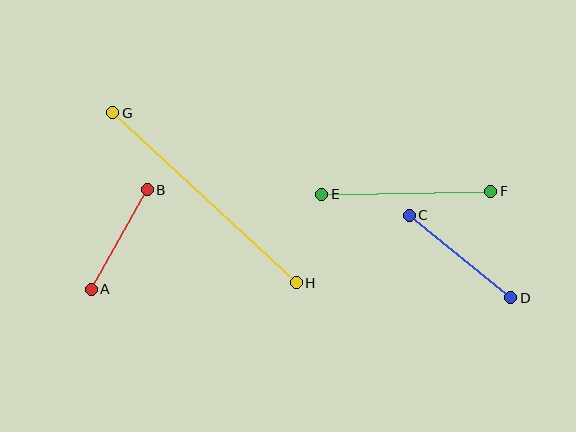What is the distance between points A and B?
The distance is approximately 114 pixels.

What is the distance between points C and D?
The distance is approximately 131 pixels.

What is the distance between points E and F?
The distance is approximately 169 pixels.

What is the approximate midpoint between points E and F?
The midpoint is at approximately (406, 193) pixels.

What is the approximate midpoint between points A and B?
The midpoint is at approximately (119, 239) pixels.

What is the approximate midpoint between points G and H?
The midpoint is at approximately (205, 198) pixels.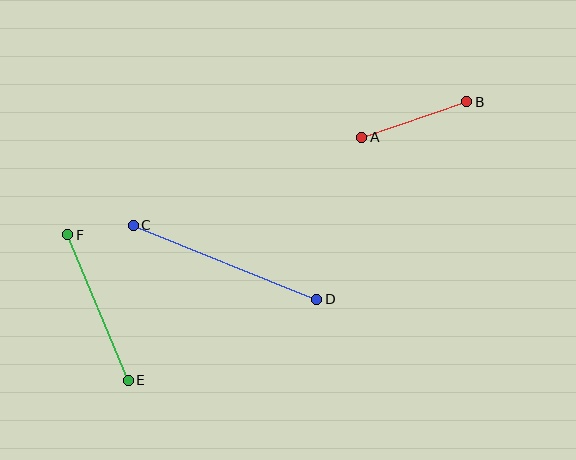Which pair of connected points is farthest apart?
Points C and D are farthest apart.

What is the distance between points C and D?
The distance is approximately 198 pixels.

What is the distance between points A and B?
The distance is approximately 111 pixels.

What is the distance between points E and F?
The distance is approximately 157 pixels.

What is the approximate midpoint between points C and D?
The midpoint is at approximately (225, 262) pixels.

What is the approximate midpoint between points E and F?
The midpoint is at approximately (98, 308) pixels.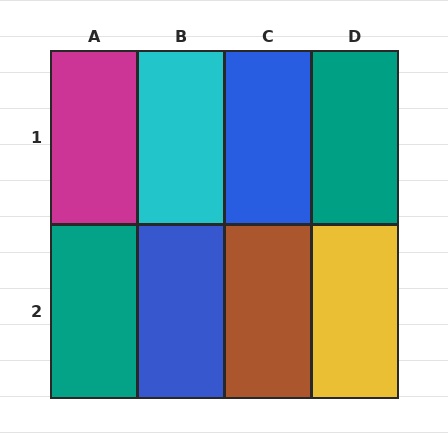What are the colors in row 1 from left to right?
Magenta, cyan, blue, teal.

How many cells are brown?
1 cell is brown.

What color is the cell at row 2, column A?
Teal.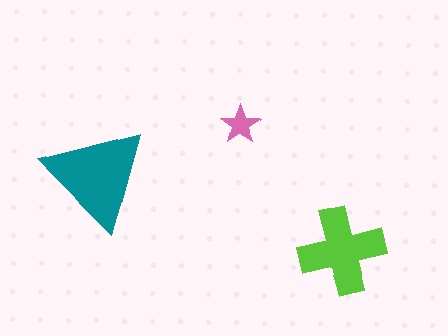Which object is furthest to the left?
The teal triangle is leftmost.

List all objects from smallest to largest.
The pink star, the lime cross, the teal triangle.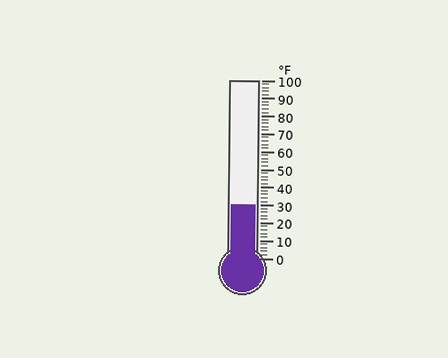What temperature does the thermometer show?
The thermometer shows approximately 30°F.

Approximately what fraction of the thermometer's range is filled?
The thermometer is filled to approximately 30% of its range.